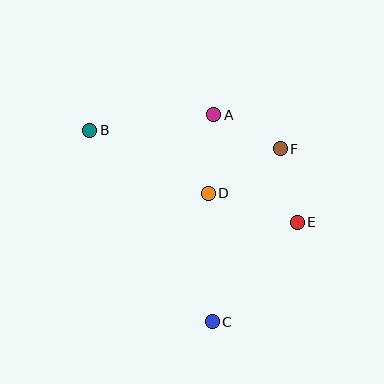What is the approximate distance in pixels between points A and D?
The distance between A and D is approximately 79 pixels.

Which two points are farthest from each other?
Points B and C are farthest from each other.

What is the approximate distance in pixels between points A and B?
The distance between A and B is approximately 125 pixels.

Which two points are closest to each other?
Points A and F are closest to each other.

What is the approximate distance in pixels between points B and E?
The distance between B and E is approximately 227 pixels.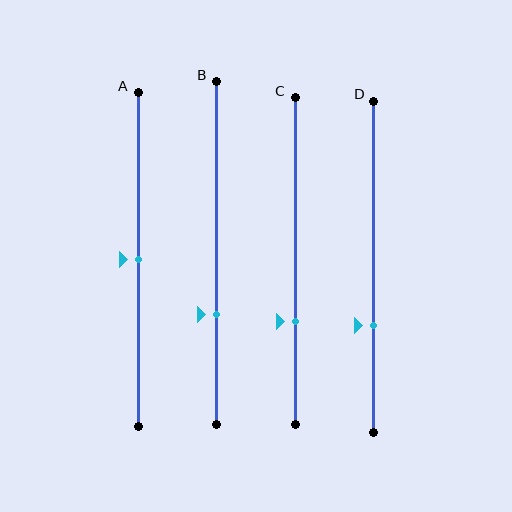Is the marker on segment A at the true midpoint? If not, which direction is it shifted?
Yes, the marker on segment A is at the true midpoint.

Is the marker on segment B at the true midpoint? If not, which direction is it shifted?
No, the marker on segment B is shifted downward by about 18% of the segment length.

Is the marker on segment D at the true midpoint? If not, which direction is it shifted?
No, the marker on segment D is shifted downward by about 18% of the segment length.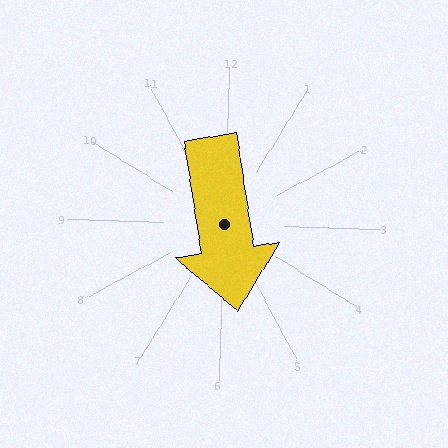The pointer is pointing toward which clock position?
Roughly 6 o'clock.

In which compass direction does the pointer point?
South.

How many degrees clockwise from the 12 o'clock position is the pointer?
Approximately 169 degrees.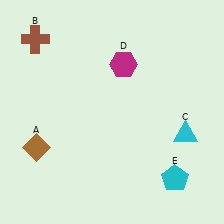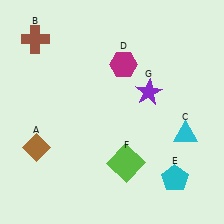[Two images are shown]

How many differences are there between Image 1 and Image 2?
There are 2 differences between the two images.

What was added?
A lime square (F), a purple star (G) were added in Image 2.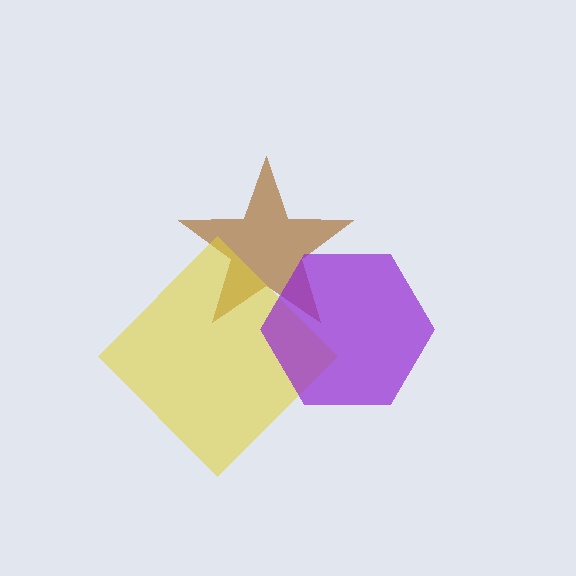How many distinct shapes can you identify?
There are 3 distinct shapes: a brown star, a yellow diamond, a purple hexagon.